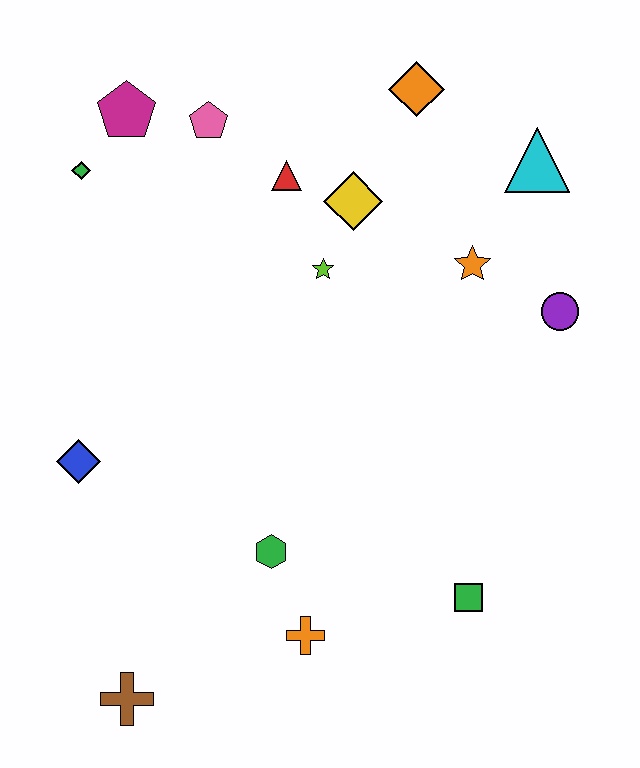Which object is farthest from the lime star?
The brown cross is farthest from the lime star.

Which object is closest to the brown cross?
The orange cross is closest to the brown cross.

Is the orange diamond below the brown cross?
No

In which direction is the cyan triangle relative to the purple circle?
The cyan triangle is above the purple circle.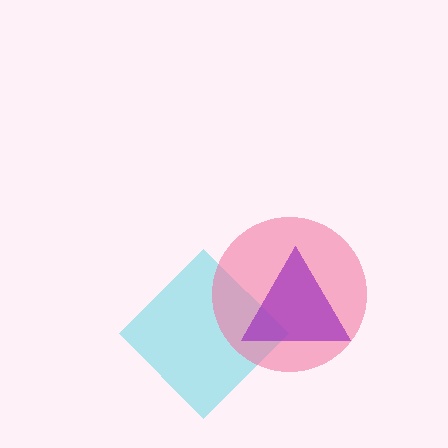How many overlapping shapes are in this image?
There are 3 overlapping shapes in the image.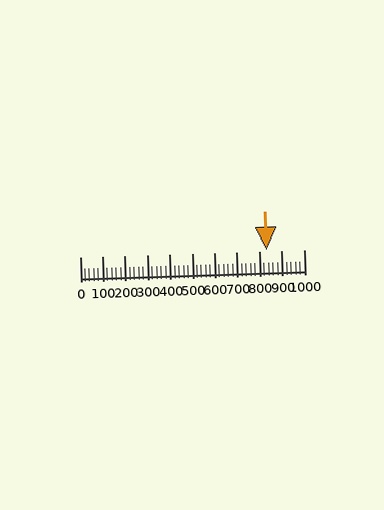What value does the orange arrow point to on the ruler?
The orange arrow points to approximately 832.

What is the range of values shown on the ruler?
The ruler shows values from 0 to 1000.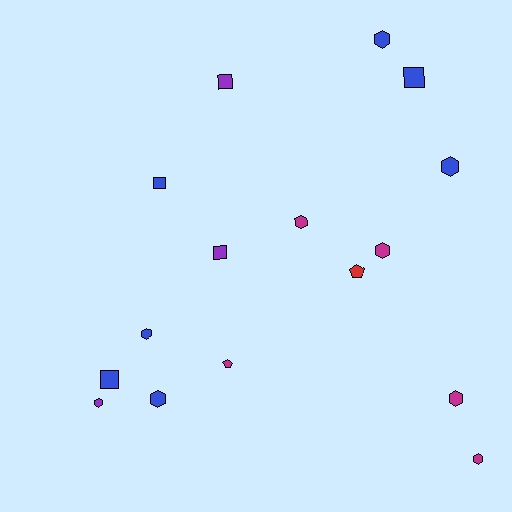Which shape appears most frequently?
Hexagon, with 9 objects.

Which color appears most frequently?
Blue, with 7 objects.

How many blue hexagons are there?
There are 4 blue hexagons.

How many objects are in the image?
There are 16 objects.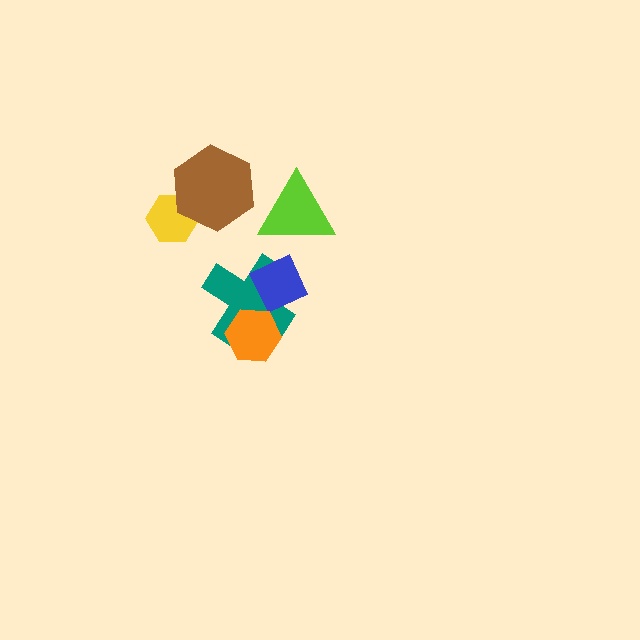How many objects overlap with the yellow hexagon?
1 object overlaps with the yellow hexagon.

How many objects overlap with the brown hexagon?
1 object overlaps with the brown hexagon.